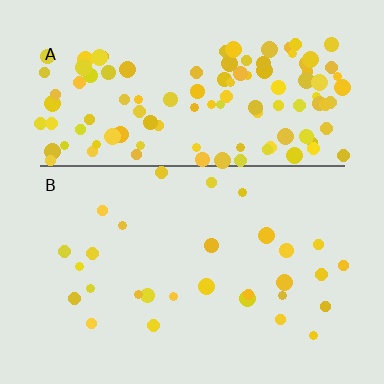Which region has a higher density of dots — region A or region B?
A (the top).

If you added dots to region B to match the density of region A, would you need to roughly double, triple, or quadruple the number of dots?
Approximately quadruple.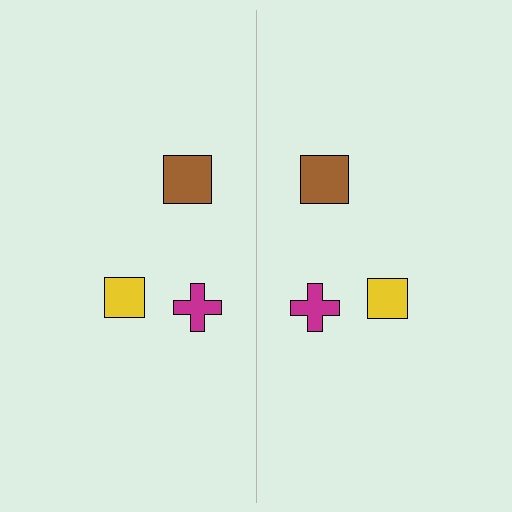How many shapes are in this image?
There are 6 shapes in this image.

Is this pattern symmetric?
Yes, this pattern has bilateral (reflection) symmetry.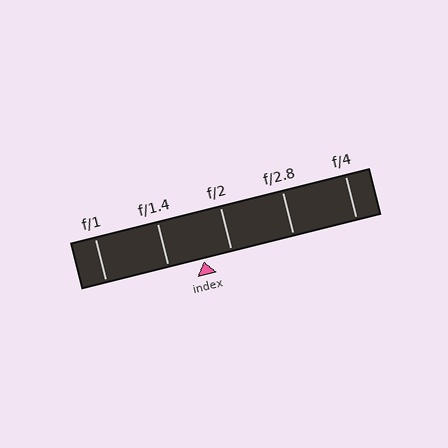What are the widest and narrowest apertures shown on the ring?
The widest aperture shown is f/1 and the narrowest is f/4.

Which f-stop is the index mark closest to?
The index mark is closest to f/2.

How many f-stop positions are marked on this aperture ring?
There are 5 f-stop positions marked.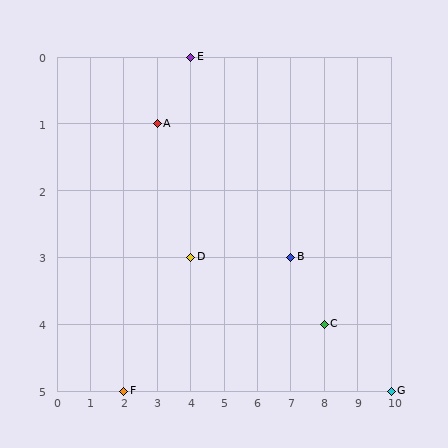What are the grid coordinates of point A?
Point A is at grid coordinates (3, 1).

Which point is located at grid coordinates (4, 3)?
Point D is at (4, 3).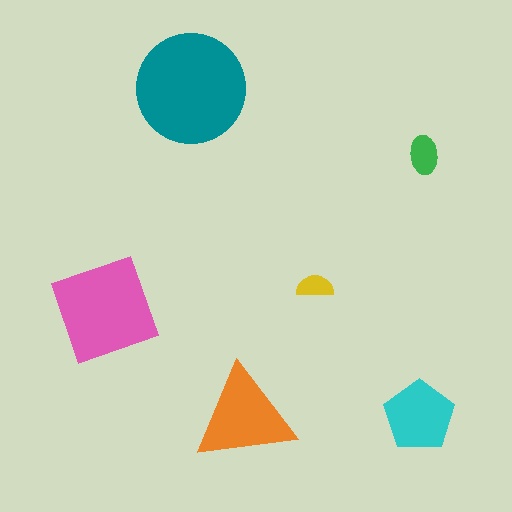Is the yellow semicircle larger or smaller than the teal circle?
Smaller.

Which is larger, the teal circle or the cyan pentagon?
The teal circle.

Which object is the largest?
The teal circle.